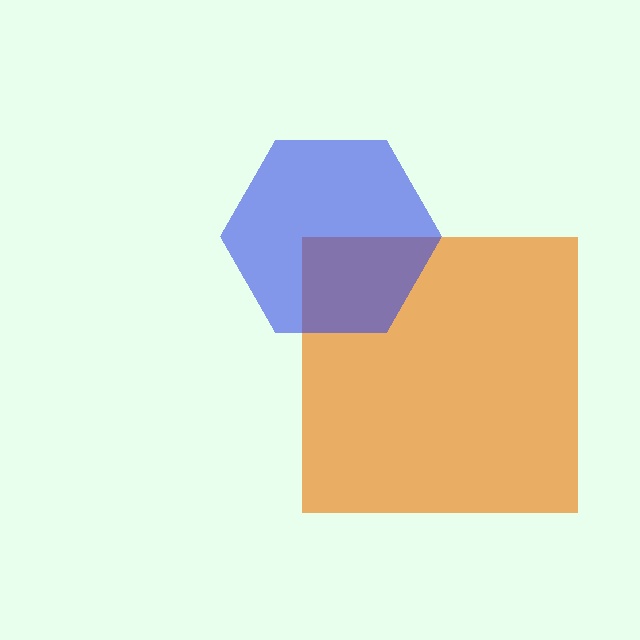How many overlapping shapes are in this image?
There are 2 overlapping shapes in the image.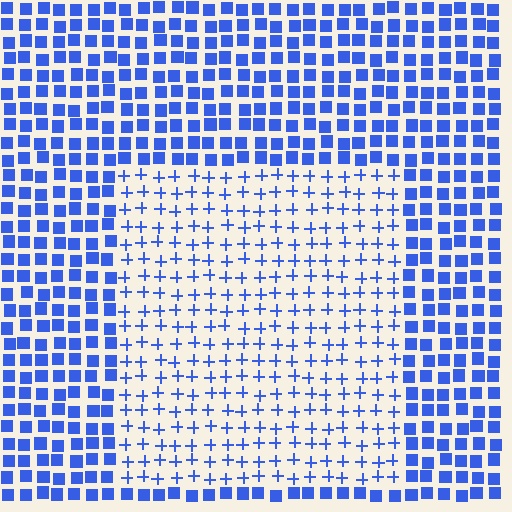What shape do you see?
I see a rectangle.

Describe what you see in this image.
The image is filled with small blue elements arranged in a uniform grid. A rectangle-shaped region contains plus signs, while the surrounding area contains squares. The boundary is defined purely by the change in element shape.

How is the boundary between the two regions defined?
The boundary is defined by a change in element shape: plus signs inside vs. squares outside. All elements share the same color and spacing.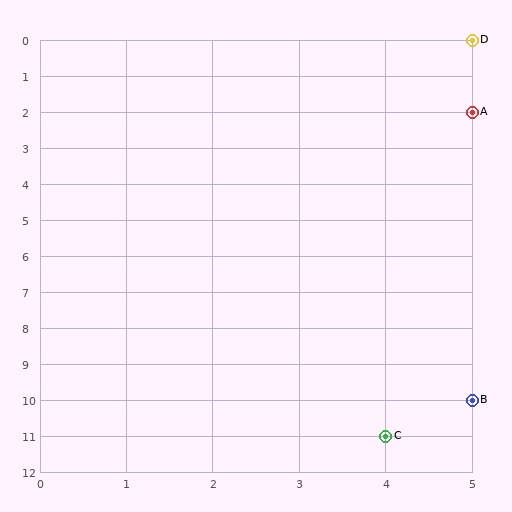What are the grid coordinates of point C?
Point C is at grid coordinates (4, 11).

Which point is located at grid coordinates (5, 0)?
Point D is at (5, 0).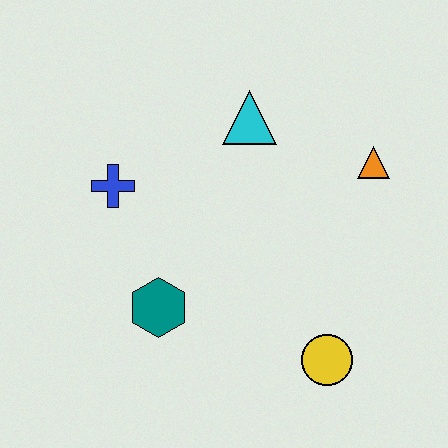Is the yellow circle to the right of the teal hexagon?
Yes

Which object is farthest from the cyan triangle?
The yellow circle is farthest from the cyan triangle.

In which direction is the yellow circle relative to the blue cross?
The yellow circle is to the right of the blue cross.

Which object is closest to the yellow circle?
The teal hexagon is closest to the yellow circle.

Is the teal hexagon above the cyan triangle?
No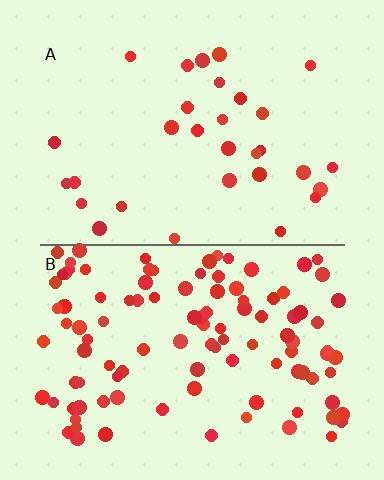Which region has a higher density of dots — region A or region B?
B (the bottom).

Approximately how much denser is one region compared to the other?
Approximately 3.5× — region B over region A.